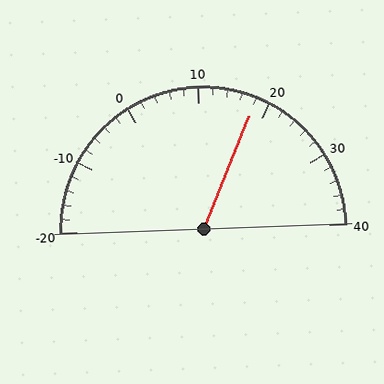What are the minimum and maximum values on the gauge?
The gauge ranges from -20 to 40.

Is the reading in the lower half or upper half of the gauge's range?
The reading is in the upper half of the range (-20 to 40).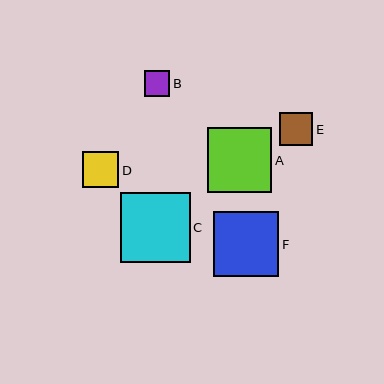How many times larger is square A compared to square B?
Square A is approximately 2.5 times the size of square B.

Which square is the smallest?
Square B is the smallest with a size of approximately 26 pixels.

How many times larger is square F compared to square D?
Square F is approximately 1.8 times the size of square D.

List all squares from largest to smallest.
From largest to smallest: C, F, A, D, E, B.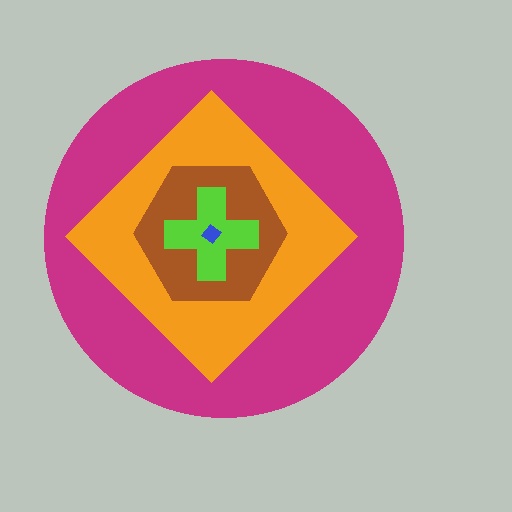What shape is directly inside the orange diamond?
The brown hexagon.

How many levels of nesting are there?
5.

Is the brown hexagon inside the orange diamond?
Yes.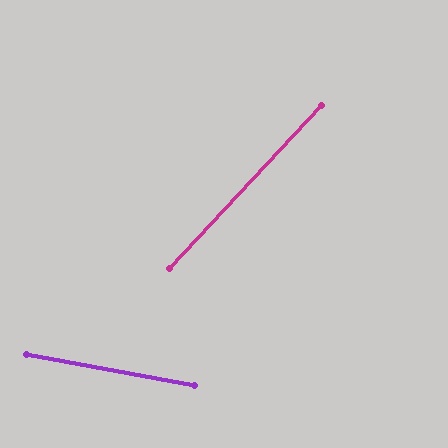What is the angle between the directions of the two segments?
Approximately 58 degrees.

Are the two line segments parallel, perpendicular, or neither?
Neither parallel nor perpendicular — they differ by about 58°.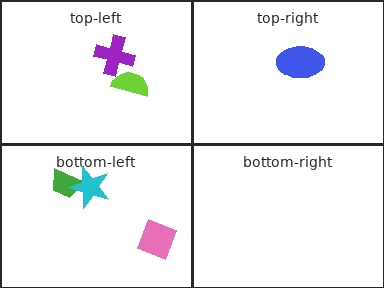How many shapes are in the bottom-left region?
3.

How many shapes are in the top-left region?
2.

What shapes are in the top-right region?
The blue ellipse.